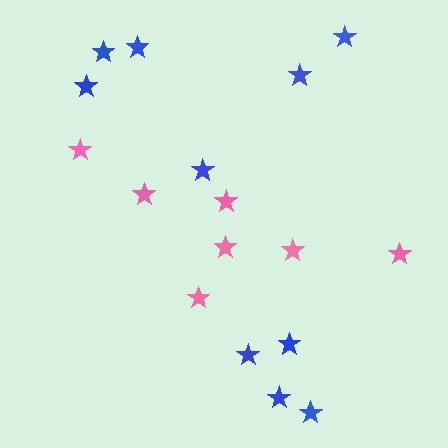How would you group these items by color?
There are 2 groups: one group of blue stars (10) and one group of pink stars (7).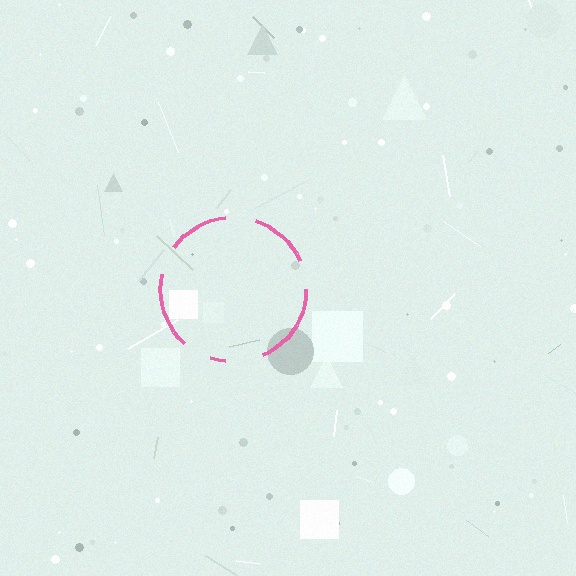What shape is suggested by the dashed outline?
The dashed outline suggests a circle.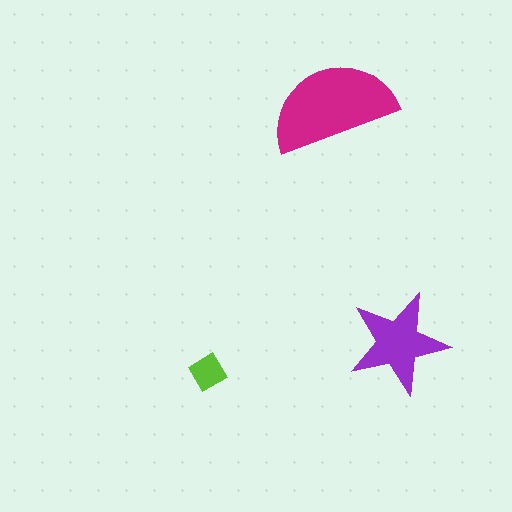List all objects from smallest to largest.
The lime diamond, the purple star, the magenta semicircle.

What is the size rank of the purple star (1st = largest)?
2nd.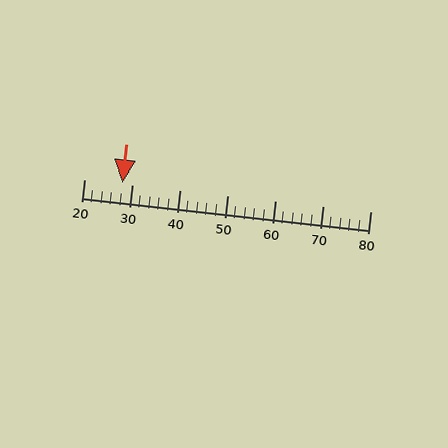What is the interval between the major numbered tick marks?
The major tick marks are spaced 10 units apart.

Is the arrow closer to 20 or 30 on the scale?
The arrow is closer to 30.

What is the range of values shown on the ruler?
The ruler shows values from 20 to 80.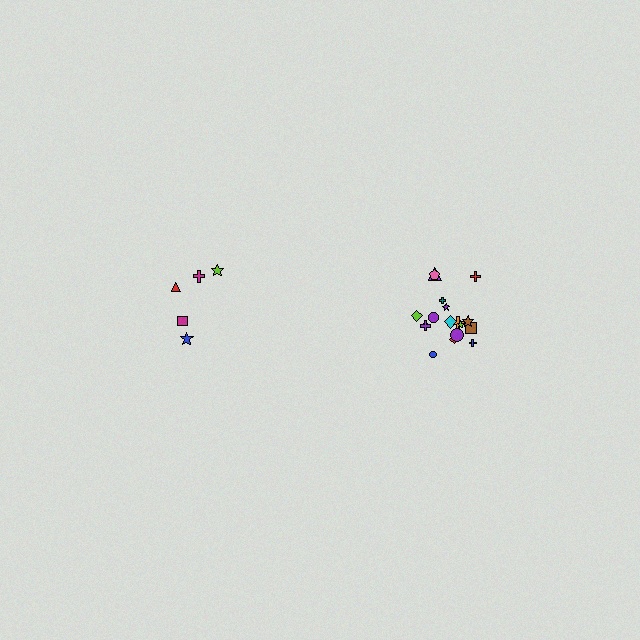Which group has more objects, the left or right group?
The right group.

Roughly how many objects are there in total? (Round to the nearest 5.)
Roughly 25 objects in total.